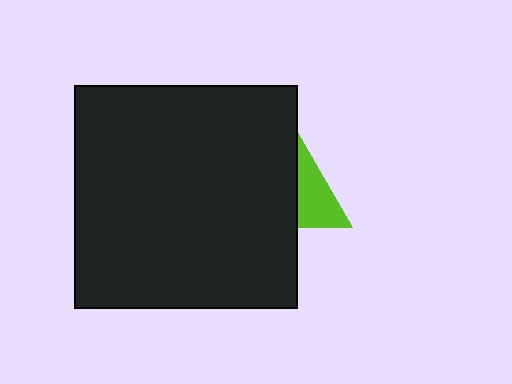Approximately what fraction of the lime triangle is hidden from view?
Roughly 57% of the lime triangle is hidden behind the black square.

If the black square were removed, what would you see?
You would see the complete lime triangle.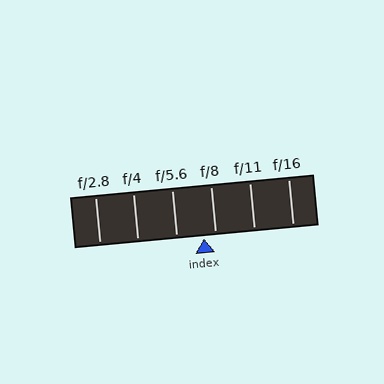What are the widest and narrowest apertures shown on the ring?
The widest aperture shown is f/2.8 and the narrowest is f/16.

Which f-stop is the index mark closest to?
The index mark is closest to f/8.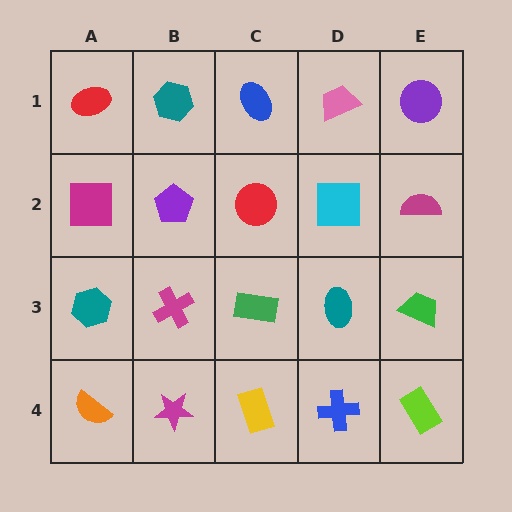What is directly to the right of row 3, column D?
A green trapezoid.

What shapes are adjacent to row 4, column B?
A magenta cross (row 3, column B), an orange semicircle (row 4, column A), a yellow rectangle (row 4, column C).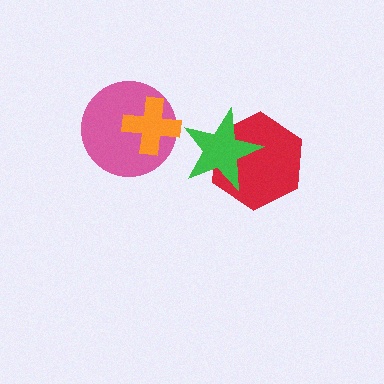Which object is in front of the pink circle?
The orange cross is in front of the pink circle.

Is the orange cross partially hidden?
No, no other shape covers it.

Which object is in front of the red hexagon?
The green star is in front of the red hexagon.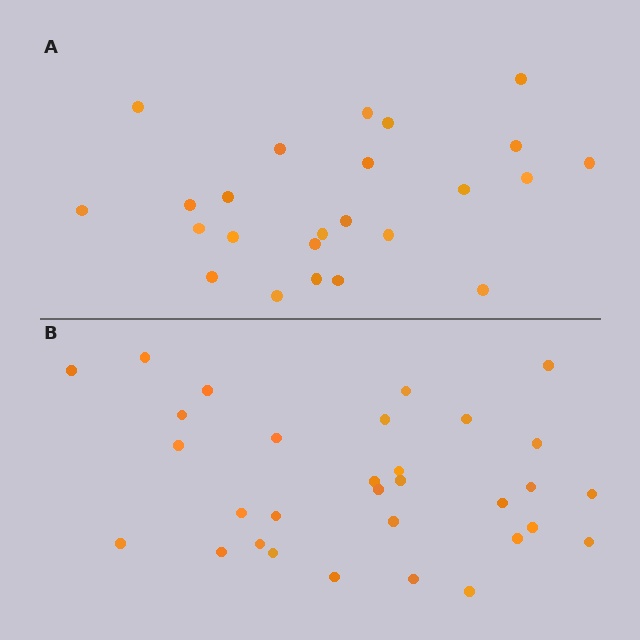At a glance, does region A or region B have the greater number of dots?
Region B (the bottom region) has more dots.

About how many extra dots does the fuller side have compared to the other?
Region B has roughly 8 or so more dots than region A.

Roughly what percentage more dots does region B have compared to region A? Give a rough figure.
About 30% more.